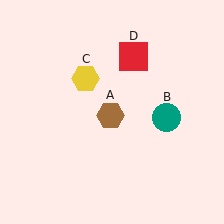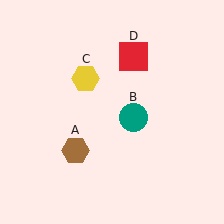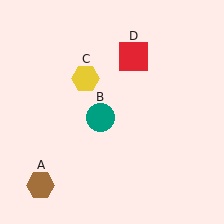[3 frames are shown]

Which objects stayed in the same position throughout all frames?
Yellow hexagon (object C) and red square (object D) remained stationary.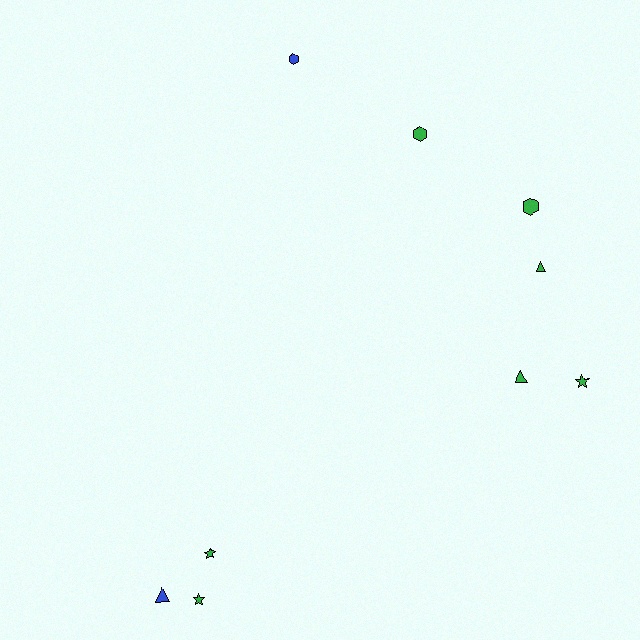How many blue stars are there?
There are no blue stars.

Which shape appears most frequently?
Hexagon, with 3 objects.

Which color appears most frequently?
Green, with 7 objects.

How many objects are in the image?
There are 9 objects.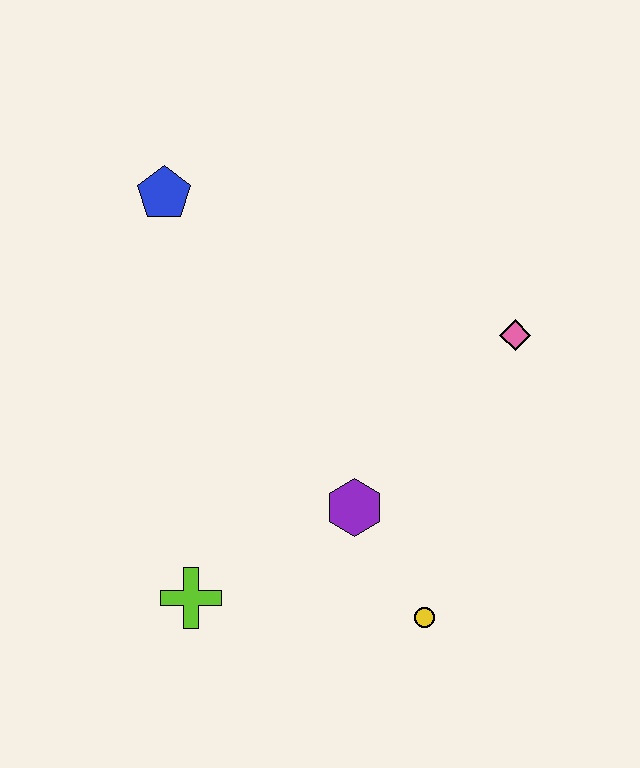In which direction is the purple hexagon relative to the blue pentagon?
The purple hexagon is below the blue pentagon.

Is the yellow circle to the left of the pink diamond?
Yes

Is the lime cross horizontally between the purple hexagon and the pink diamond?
No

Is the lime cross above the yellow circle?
Yes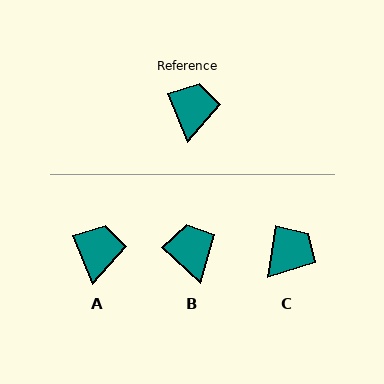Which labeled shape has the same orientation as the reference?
A.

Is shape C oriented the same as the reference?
No, it is off by about 30 degrees.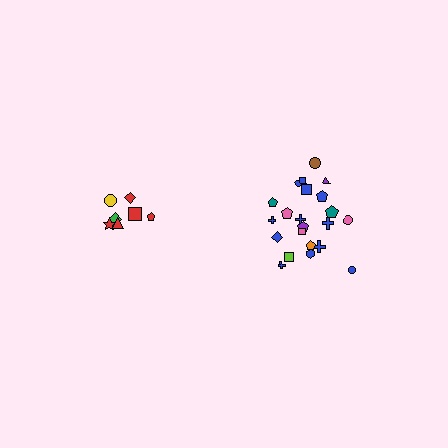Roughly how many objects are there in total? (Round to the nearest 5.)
Roughly 30 objects in total.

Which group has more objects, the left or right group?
The right group.